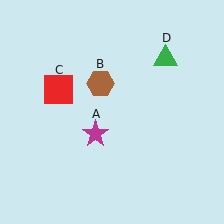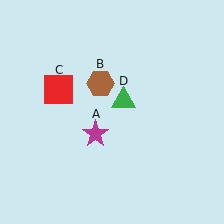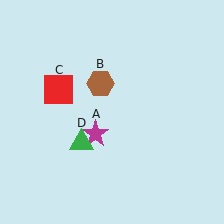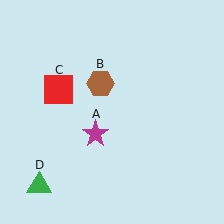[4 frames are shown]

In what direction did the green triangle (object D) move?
The green triangle (object D) moved down and to the left.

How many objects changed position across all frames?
1 object changed position: green triangle (object D).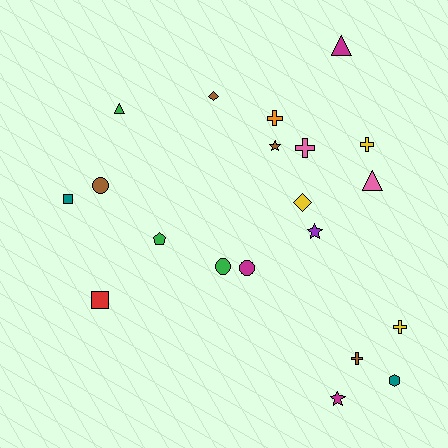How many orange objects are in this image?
There is 1 orange object.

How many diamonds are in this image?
There are 2 diamonds.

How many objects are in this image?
There are 20 objects.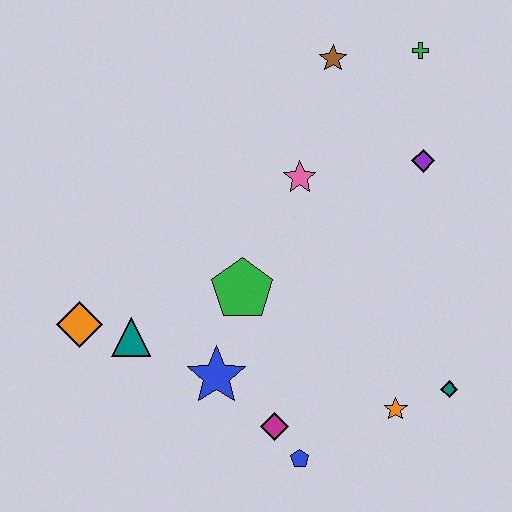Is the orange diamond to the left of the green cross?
Yes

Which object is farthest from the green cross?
The orange diamond is farthest from the green cross.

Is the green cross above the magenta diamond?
Yes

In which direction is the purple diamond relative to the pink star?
The purple diamond is to the right of the pink star.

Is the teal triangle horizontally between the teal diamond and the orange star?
No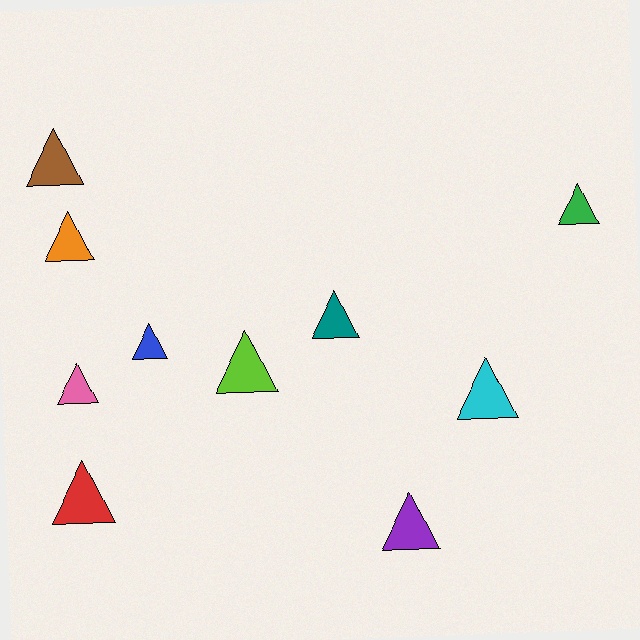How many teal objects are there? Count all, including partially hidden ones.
There is 1 teal object.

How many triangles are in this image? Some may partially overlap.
There are 10 triangles.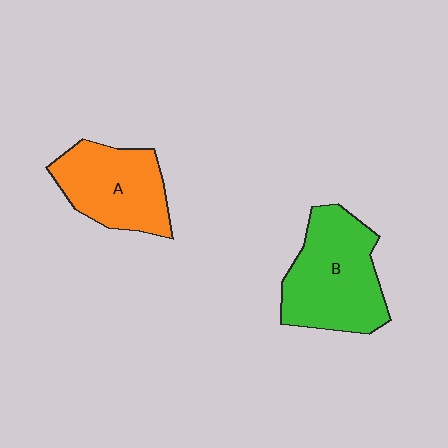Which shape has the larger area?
Shape B (green).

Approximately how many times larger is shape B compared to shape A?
Approximately 1.2 times.